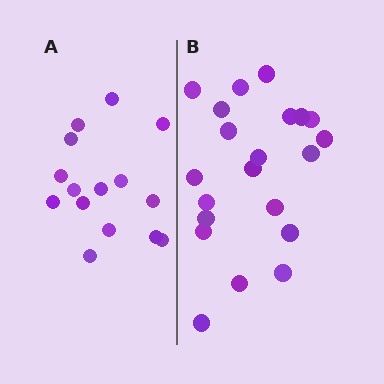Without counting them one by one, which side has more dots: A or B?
Region B (the right region) has more dots.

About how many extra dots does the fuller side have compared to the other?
Region B has about 6 more dots than region A.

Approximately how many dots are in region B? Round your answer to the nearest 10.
About 20 dots. (The exact count is 21, which rounds to 20.)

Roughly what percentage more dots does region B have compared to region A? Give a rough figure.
About 40% more.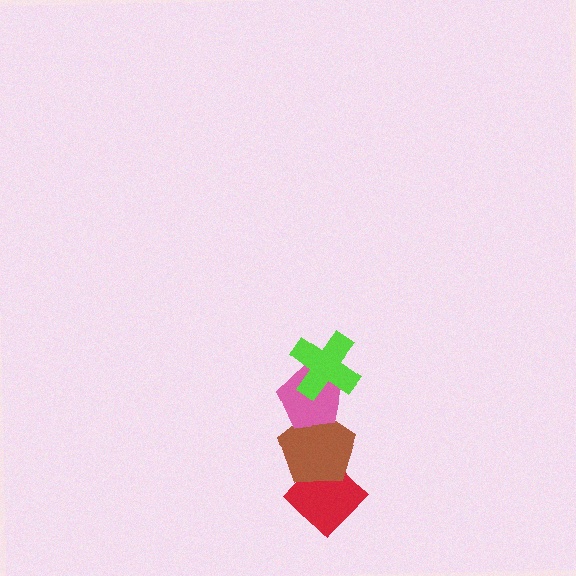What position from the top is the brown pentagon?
The brown pentagon is 3rd from the top.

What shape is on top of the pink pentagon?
The lime cross is on top of the pink pentagon.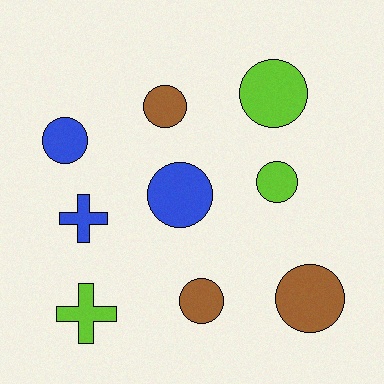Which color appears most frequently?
Blue, with 3 objects.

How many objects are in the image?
There are 9 objects.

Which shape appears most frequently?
Circle, with 7 objects.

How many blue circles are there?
There are 2 blue circles.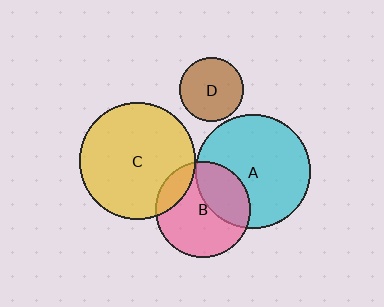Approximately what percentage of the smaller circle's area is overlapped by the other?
Approximately 15%.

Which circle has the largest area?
Circle C (yellow).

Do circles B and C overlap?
Yes.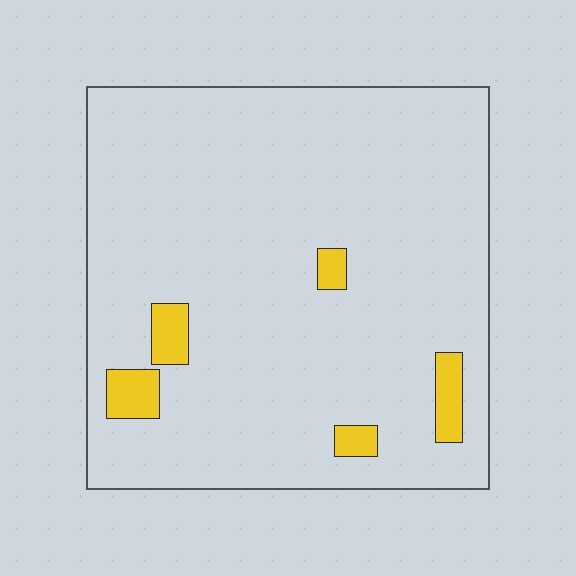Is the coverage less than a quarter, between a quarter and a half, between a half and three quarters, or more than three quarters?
Less than a quarter.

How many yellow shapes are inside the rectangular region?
5.